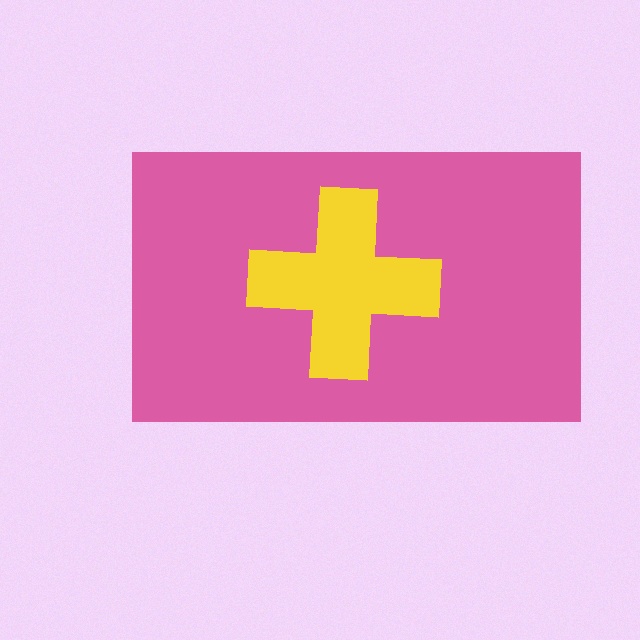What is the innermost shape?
The yellow cross.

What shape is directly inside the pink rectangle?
The yellow cross.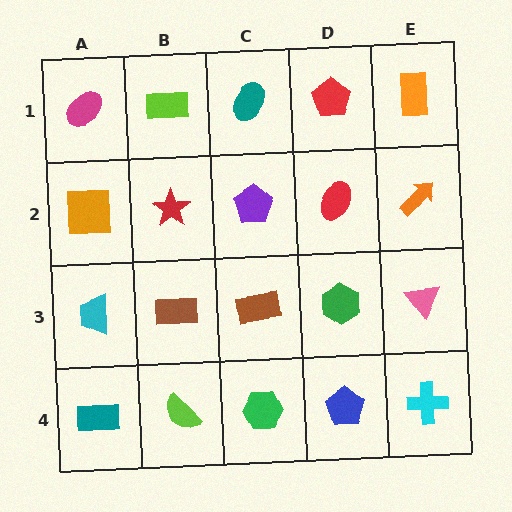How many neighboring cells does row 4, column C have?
3.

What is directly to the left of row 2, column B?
An orange square.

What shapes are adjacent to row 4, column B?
A brown rectangle (row 3, column B), a teal rectangle (row 4, column A), a green hexagon (row 4, column C).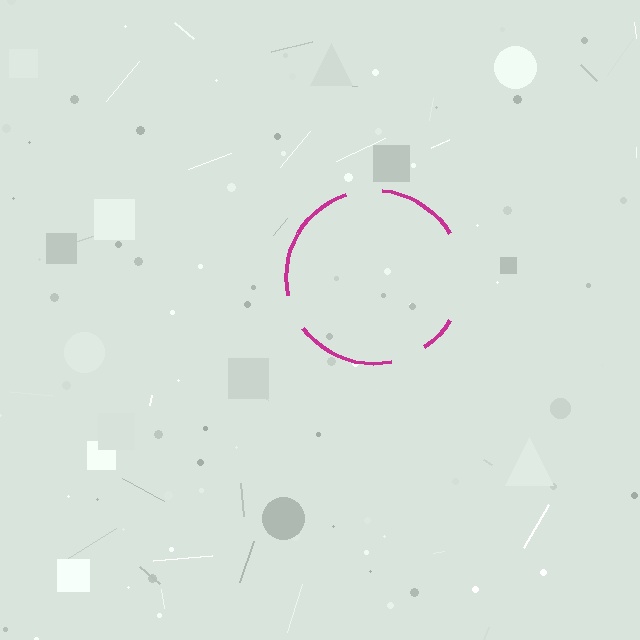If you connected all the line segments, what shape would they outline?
They would outline a circle.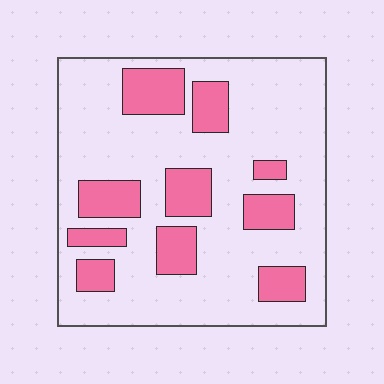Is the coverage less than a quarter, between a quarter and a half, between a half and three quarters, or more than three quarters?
Between a quarter and a half.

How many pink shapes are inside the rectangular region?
10.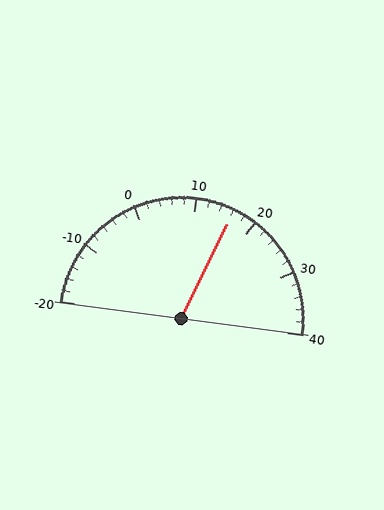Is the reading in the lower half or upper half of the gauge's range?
The reading is in the upper half of the range (-20 to 40).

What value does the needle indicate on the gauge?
The needle indicates approximately 16.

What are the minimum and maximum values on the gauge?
The gauge ranges from -20 to 40.